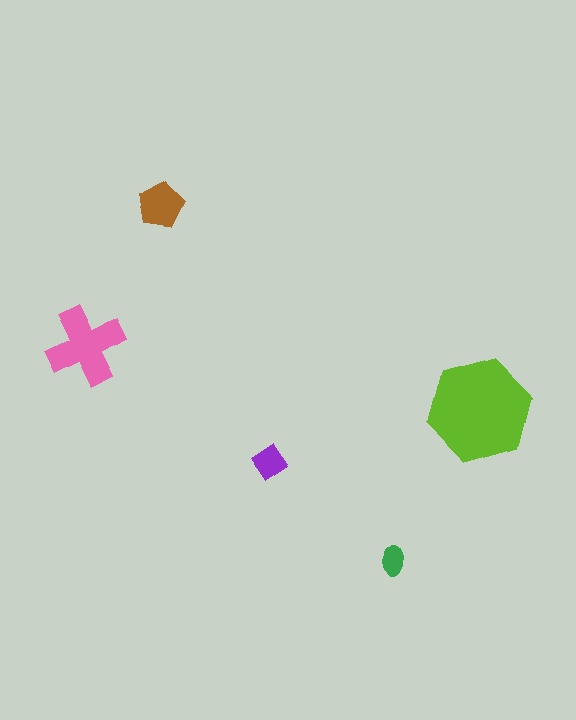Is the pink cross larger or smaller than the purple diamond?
Larger.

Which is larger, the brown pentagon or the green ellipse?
The brown pentagon.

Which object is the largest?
The lime hexagon.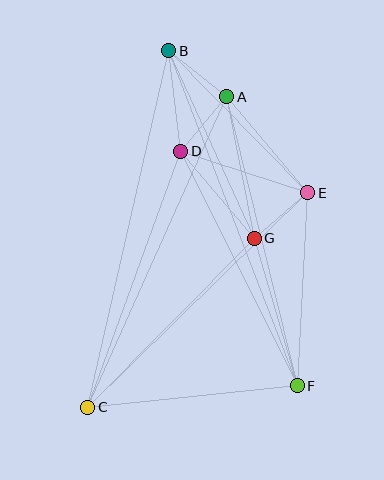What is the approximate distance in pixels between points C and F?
The distance between C and F is approximately 210 pixels.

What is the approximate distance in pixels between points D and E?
The distance between D and E is approximately 134 pixels.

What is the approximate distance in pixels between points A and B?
The distance between A and B is approximately 74 pixels.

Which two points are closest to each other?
Points E and G are closest to each other.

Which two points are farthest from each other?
Points B and C are farthest from each other.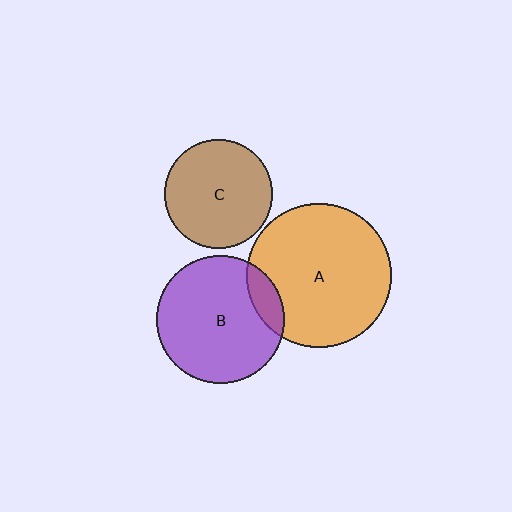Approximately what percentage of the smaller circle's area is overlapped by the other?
Approximately 15%.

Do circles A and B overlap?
Yes.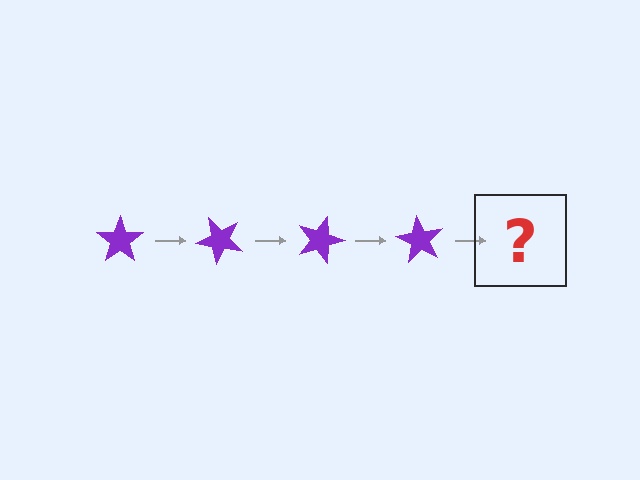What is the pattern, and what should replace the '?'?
The pattern is that the star rotates 45 degrees each step. The '?' should be a purple star rotated 180 degrees.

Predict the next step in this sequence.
The next step is a purple star rotated 180 degrees.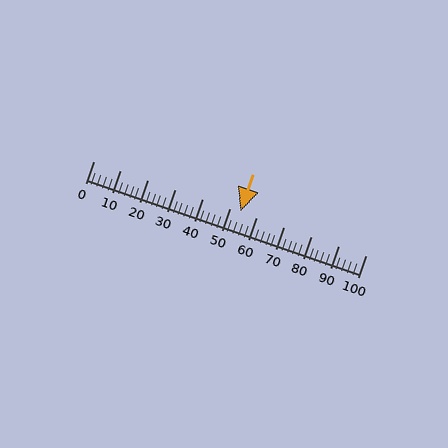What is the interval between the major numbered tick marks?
The major tick marks are spaced 10 units apart.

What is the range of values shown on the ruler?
The ruler shows values from 0 to 100.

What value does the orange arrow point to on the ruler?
The orange arrow points to approximately 54.